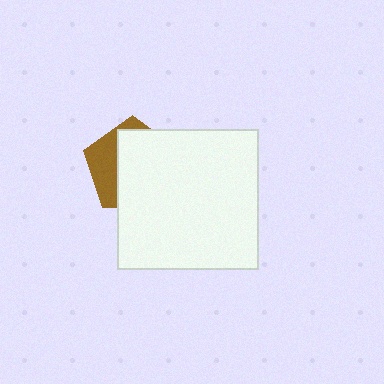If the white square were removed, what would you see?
You would see the complete brown pentagon.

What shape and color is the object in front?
The object in front is a white square.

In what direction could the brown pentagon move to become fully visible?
The brown pentagon could move toward the upper-left. That would shift it out from behind the white square entirely.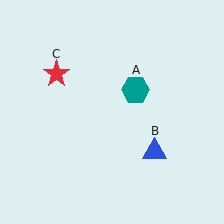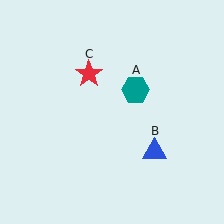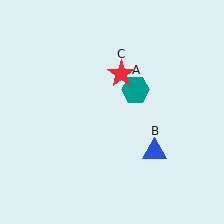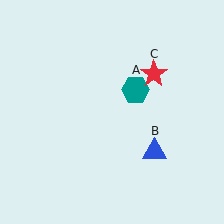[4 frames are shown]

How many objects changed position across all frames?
1 object changed position: red star (object C).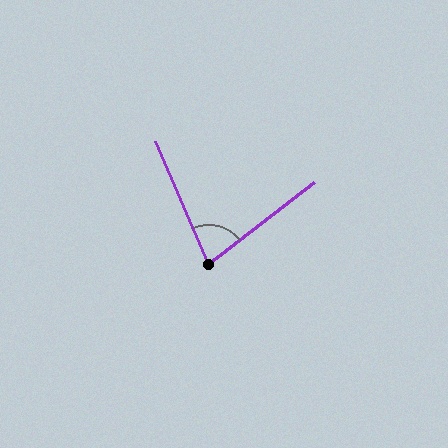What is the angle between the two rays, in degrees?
Approximately 76 degrees.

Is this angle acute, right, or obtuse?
It is acute.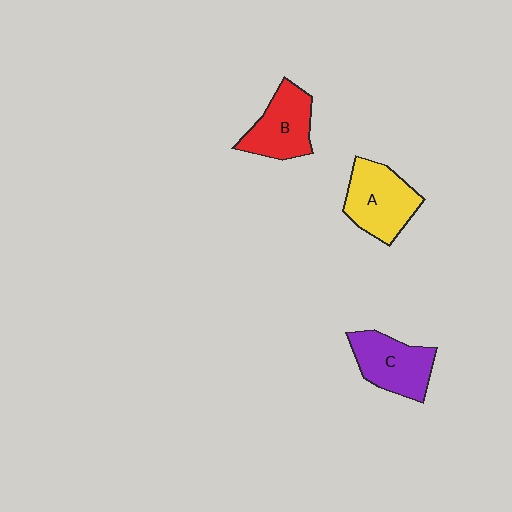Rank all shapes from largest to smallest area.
From largest to smallest: A (yellow), C (purple), B (red).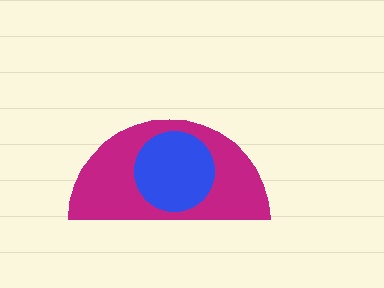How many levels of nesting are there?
2.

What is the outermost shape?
The magenta semicircle.